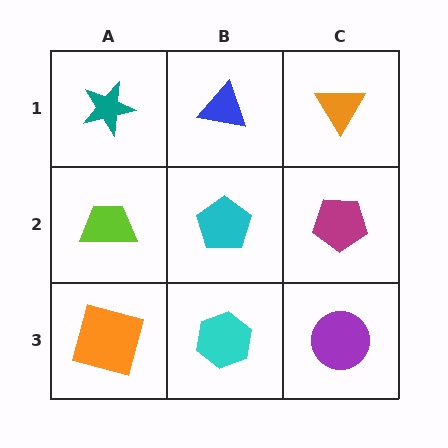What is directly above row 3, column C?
A magenta pentagon.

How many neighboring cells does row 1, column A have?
2.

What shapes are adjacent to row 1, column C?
A magenta pentagon (row 2, column C), a blue triangle (row 1, column B).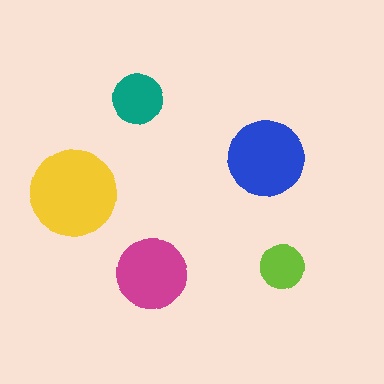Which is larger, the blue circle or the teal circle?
The blue one.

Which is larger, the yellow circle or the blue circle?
The yellow one.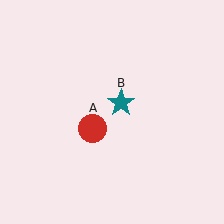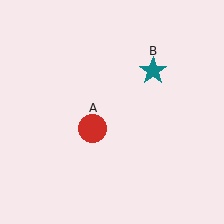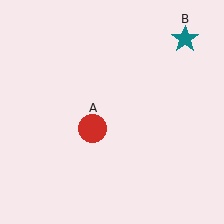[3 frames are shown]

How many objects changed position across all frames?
1 object changed position: teal star (object B).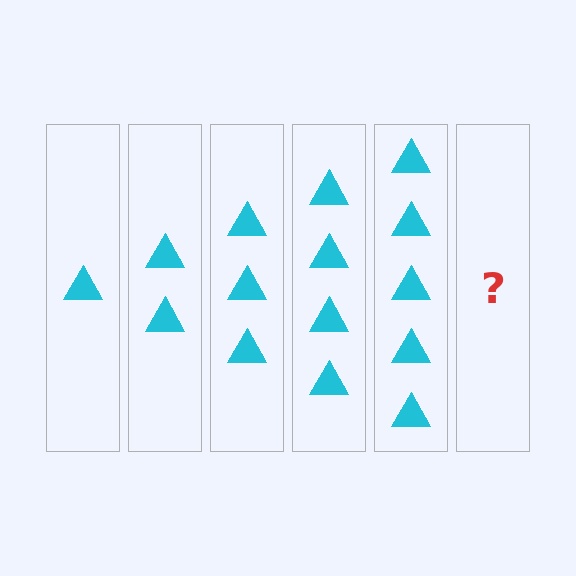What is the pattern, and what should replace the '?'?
The pattern is that each step adds one more triangle. The '?' should be 6 triangles.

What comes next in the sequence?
The next element should be 6 triangles.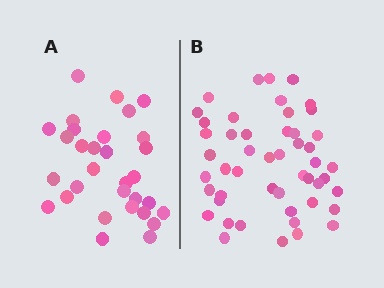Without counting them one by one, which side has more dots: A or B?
Region B (the right region) has more dots.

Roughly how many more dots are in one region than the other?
Region B has approximately 20 more dots than region A.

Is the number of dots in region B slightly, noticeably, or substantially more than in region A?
Region B has substantially more. The ratio is roughly 1.6 to 1.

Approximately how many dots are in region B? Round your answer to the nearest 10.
About 50 dots. (The exact count is 49, which rounds to 50.)